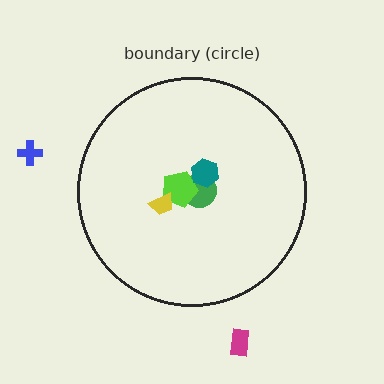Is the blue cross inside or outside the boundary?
Outside.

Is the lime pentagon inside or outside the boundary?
Inside.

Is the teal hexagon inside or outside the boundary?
Inside.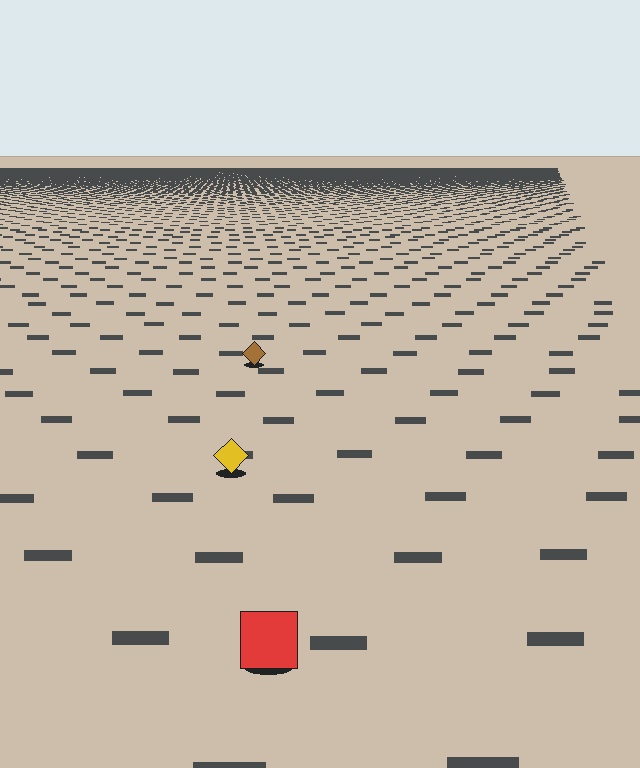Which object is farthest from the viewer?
The brown diamond is farthest from the viewer. It appears smaller and the ground texture around it is denser.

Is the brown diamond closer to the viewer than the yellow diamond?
No. The yellow diamond is closer — you can tell from the texture gradient: the ground texture is coarser near it.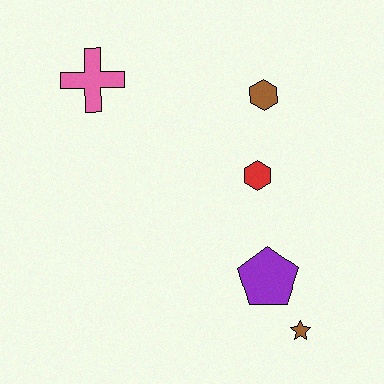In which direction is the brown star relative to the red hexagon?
The brown star is below the red hexagon.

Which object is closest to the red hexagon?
The brown hexagon is closest to the red hexagon.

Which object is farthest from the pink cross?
The brown star is farthest from the pink cross.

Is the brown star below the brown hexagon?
Yes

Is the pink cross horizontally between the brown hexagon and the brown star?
No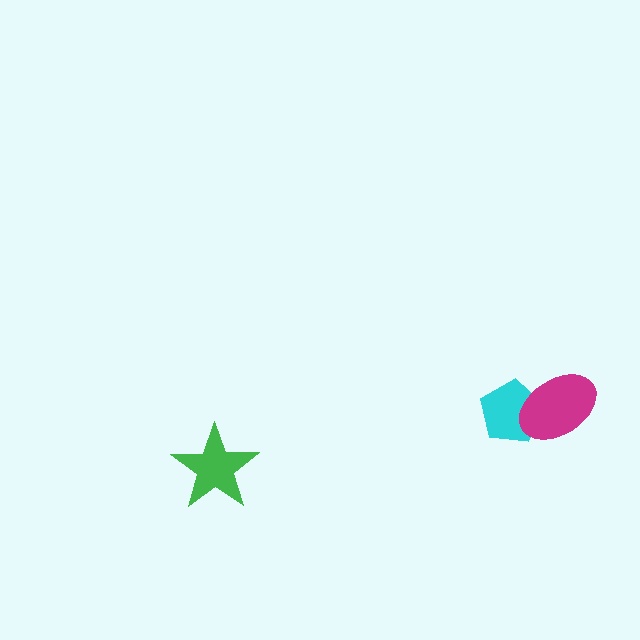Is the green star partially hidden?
No, no other shape covers it.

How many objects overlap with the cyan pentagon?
1 object overlaps with the cyan pentagon.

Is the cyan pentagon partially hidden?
Yes, it is partially covered by another shape.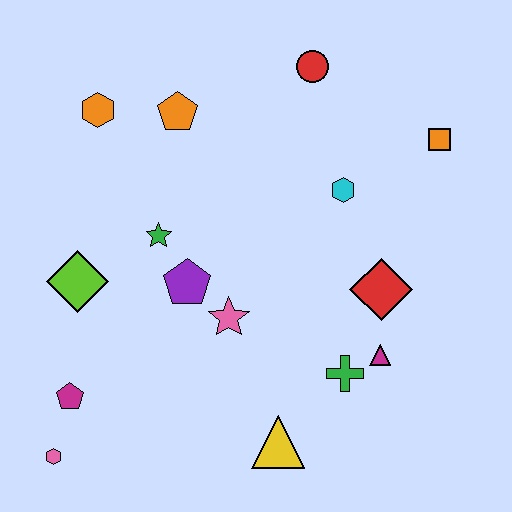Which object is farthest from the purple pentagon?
The orange square is farthest from the purple pentagon.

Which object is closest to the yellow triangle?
The green cross is closest to the yellow triangle.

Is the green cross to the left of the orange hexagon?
No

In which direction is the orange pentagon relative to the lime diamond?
The orange pentagon is above the lime diamond.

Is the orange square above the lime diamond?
Yes